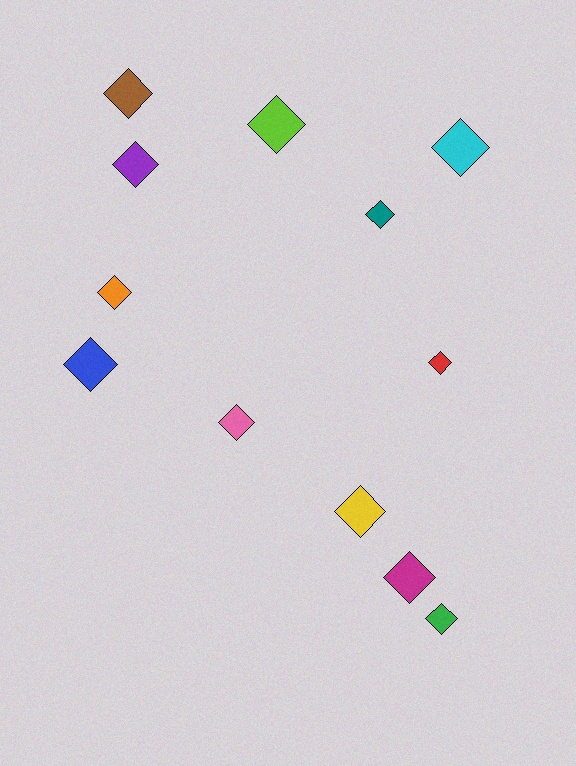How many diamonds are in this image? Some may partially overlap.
There are 12 diamonds.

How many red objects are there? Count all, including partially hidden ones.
There is 1 red object.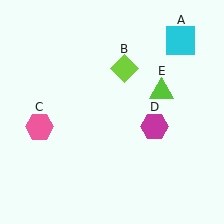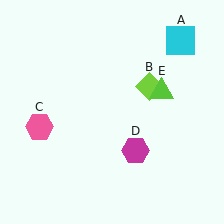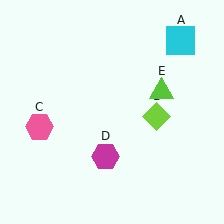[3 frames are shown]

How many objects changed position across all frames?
2 objects changed position: lime diamond (object B), magenta hexagon (object D).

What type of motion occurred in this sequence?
The lime diamond (object B), magenta hexagon (object D) rotated clockwise around the center of the scene.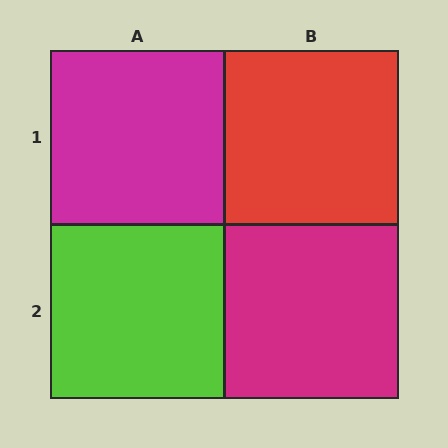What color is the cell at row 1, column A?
Magenta.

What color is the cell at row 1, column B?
Red.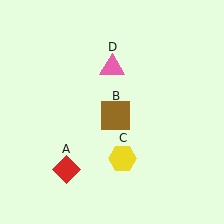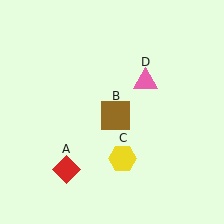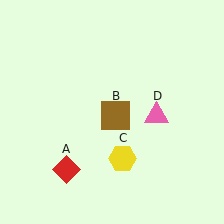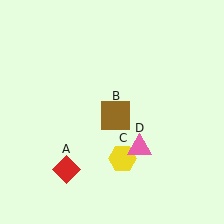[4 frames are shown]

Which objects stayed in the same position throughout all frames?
Red diamond (object A) and brown square (object B) and yellow hexagon (object C) remained stationary.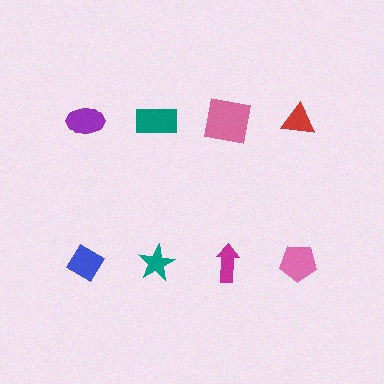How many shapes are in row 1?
4 shapes.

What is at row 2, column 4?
A pink pentagon.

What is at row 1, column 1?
A purple ellipse.